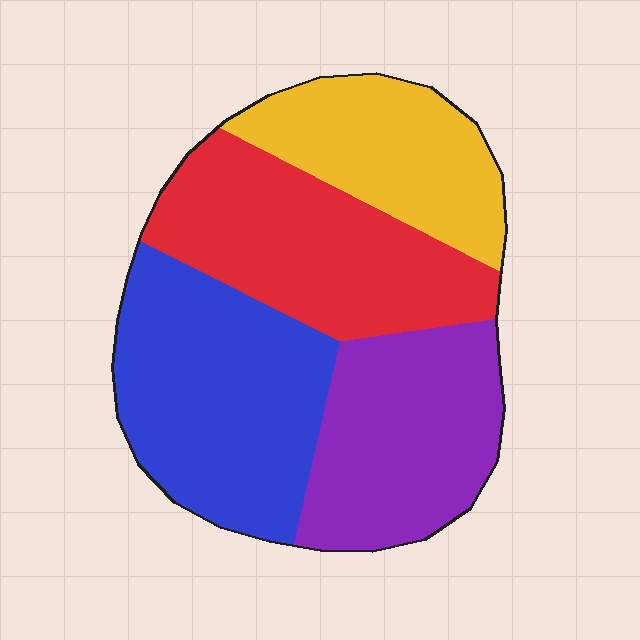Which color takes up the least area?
Yellow, at roughly 20%.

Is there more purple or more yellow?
Purple.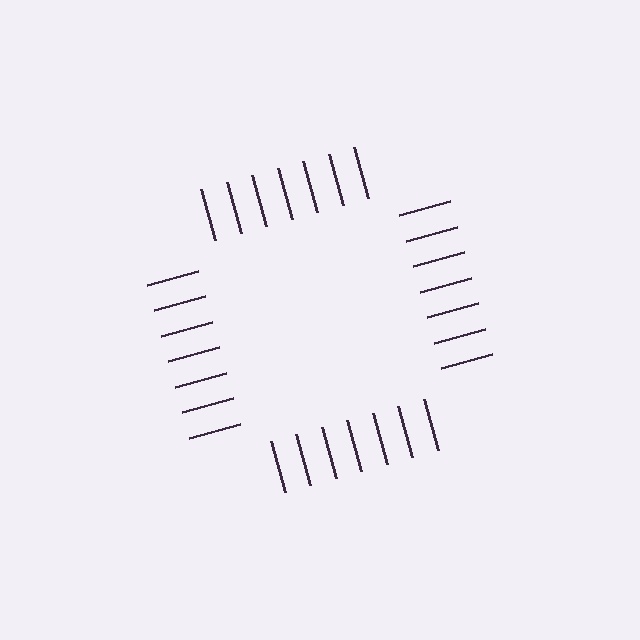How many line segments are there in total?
28 — 7 along each of the 4 edges.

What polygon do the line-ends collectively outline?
An illusory square — the line segments terminate on its edges but no continuous stroke is drawn.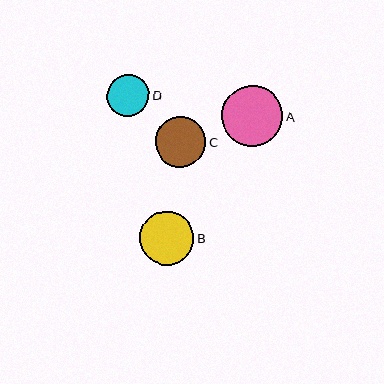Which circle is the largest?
Circle A is the largest with a size of approximately 61 pixels.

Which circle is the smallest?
Circle D is the smallest with a size of approximately 43 pixels.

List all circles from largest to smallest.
From largest to smallest: A, B, C, D.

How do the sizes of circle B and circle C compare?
Circle B and circle C are approximately the same size.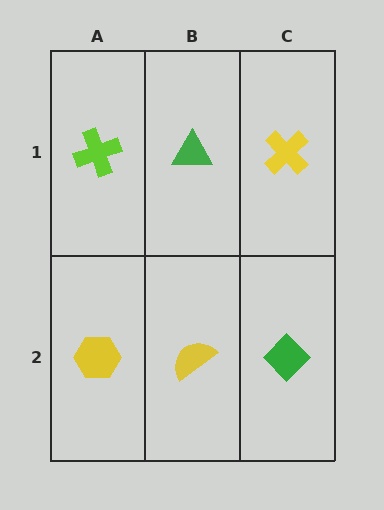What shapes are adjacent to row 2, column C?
A yellow cross (row 1, column C), a yellow semicircle (row 2, column B).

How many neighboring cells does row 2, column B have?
3.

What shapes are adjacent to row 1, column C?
A green diamond (row 2, column C), a green triangle (row 1, column B).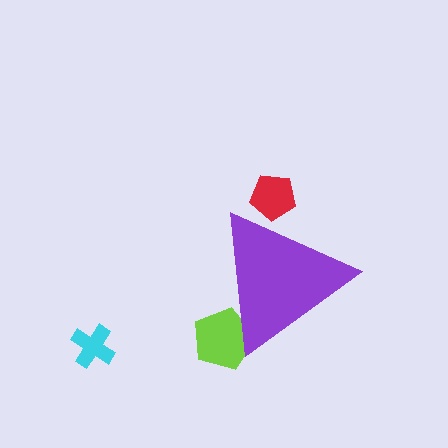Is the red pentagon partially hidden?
Yes, the red pentagon is partially hidden behind the purple triangle.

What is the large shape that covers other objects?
A purple triangle.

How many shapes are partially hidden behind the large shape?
2 shapes are partially hidden.